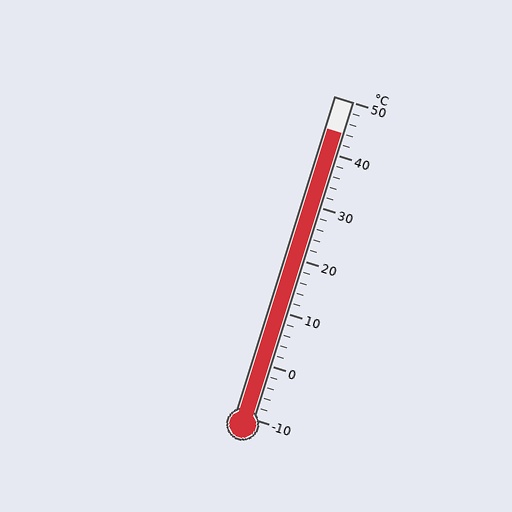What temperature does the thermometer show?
The thermometer shows approximately 44°C.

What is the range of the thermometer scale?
The thermometer scale ranges from -10°C to 50°C.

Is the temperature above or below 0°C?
The temperature is above 0°C.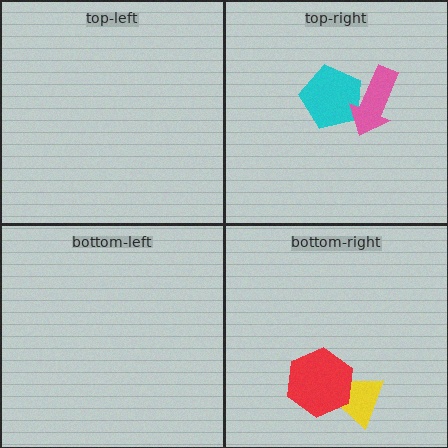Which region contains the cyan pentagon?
The top-right region.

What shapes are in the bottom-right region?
The yellow trapezoid, the red hexagon.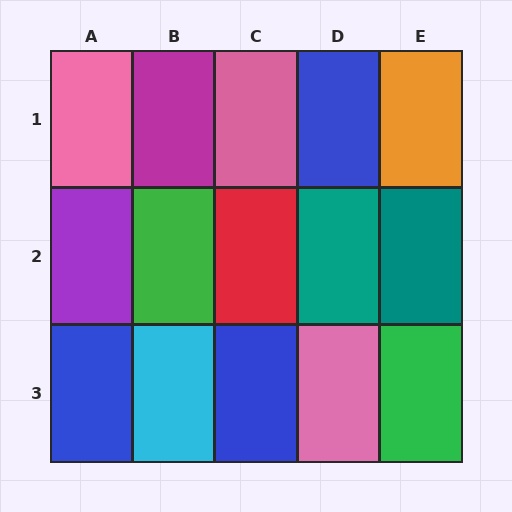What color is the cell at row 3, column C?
Blue.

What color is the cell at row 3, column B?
Cyan.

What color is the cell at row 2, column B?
Green.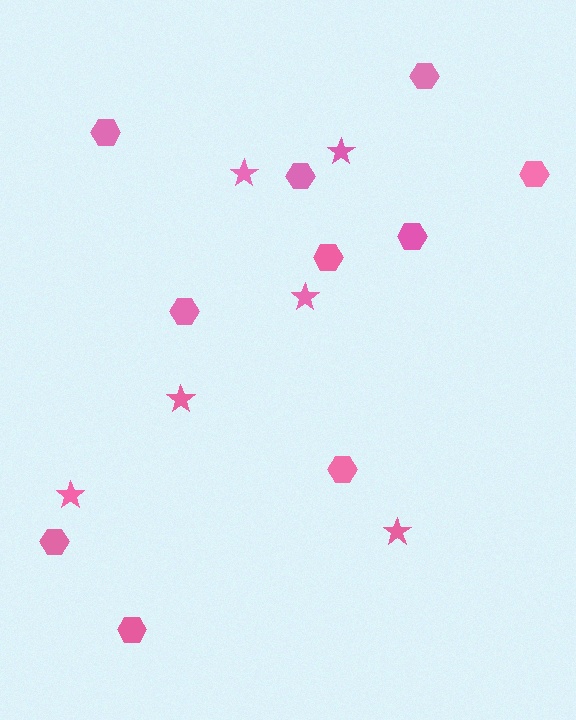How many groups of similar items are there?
There are 2 groups: one group of hexagons (10) and one group of stars (6).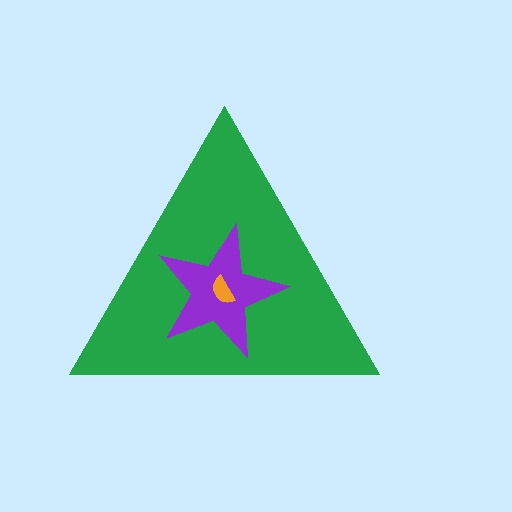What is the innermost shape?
The orange semicircle.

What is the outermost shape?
The green triangle.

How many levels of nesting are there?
3.